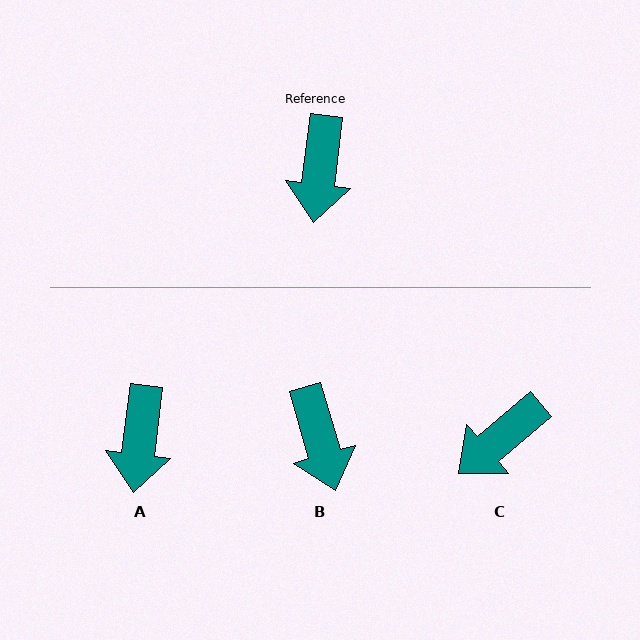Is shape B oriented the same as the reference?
No, it is off by about 23 degrees.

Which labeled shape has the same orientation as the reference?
A.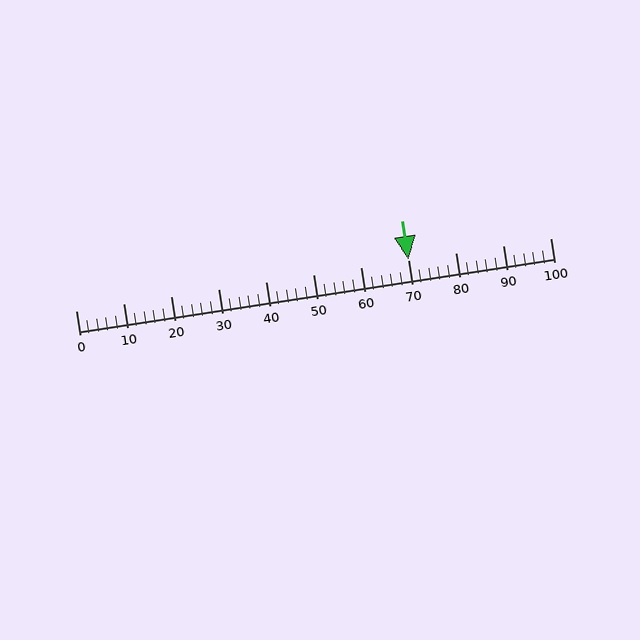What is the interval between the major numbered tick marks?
The major tick marks are spaced 10 units apart.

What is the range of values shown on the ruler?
The ruler shows values from 0 to 100.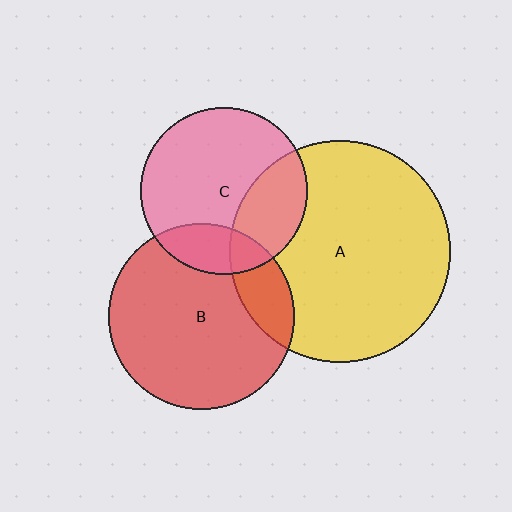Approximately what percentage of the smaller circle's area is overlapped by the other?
Approximately 30%.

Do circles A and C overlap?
Yes.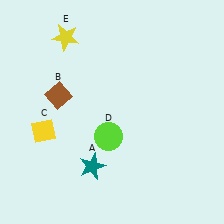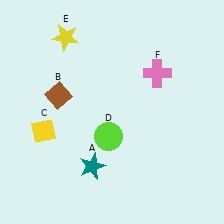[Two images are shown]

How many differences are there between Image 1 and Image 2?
There is 1 difference between the two images.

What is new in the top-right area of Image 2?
A pink cross (F) was added in the top-right area of Image 2.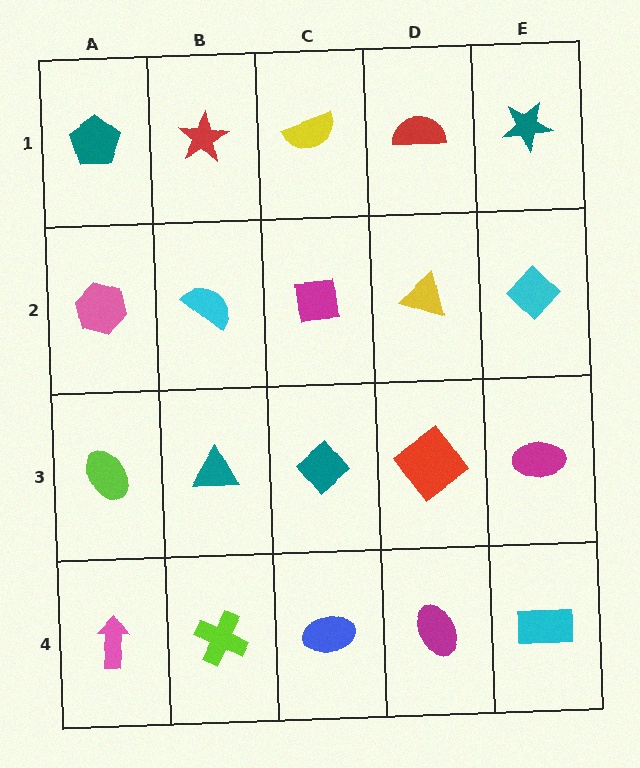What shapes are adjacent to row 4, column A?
A lime ellipse (row 3, column A), a lime cross (row 4, column B).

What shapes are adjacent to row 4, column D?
A red diamond (row 3, column D), a blue ellipse (row 4, column C), a cyan rectangle (row 4, column E).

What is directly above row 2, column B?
A red star.